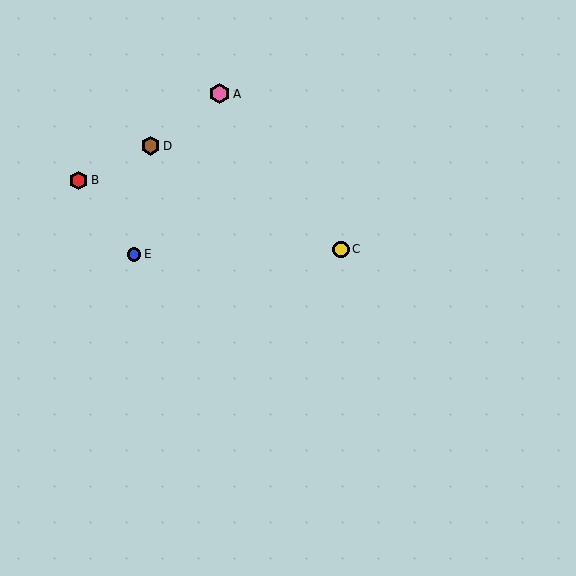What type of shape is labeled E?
Shape E is a blue circle.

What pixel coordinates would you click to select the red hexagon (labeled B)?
Click at (79, 180) to select the red hexagon B.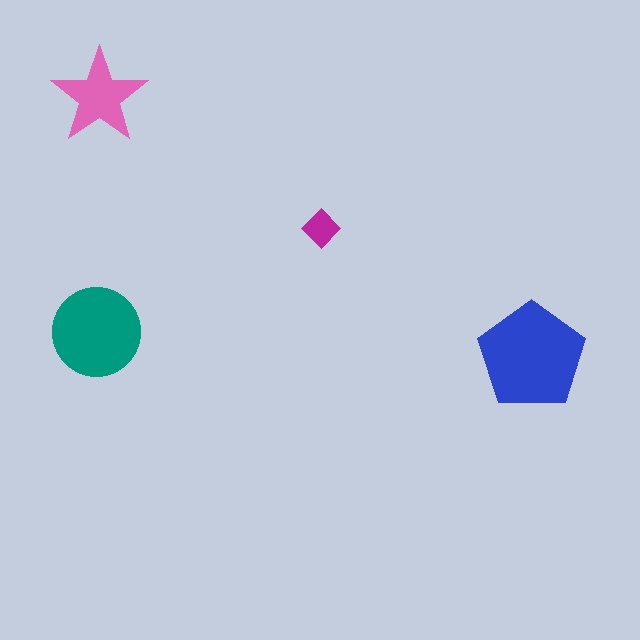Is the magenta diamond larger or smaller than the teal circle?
Smaller.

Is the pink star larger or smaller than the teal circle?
Smaller.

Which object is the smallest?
The magenta diamond.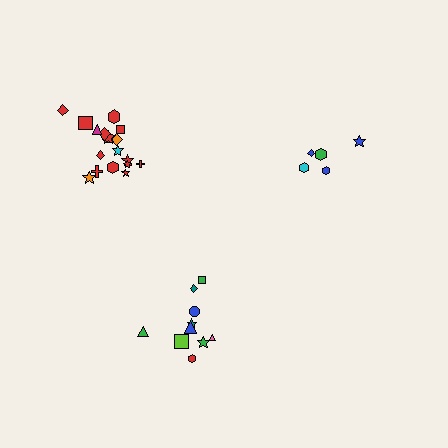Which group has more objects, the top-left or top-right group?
The top-left group.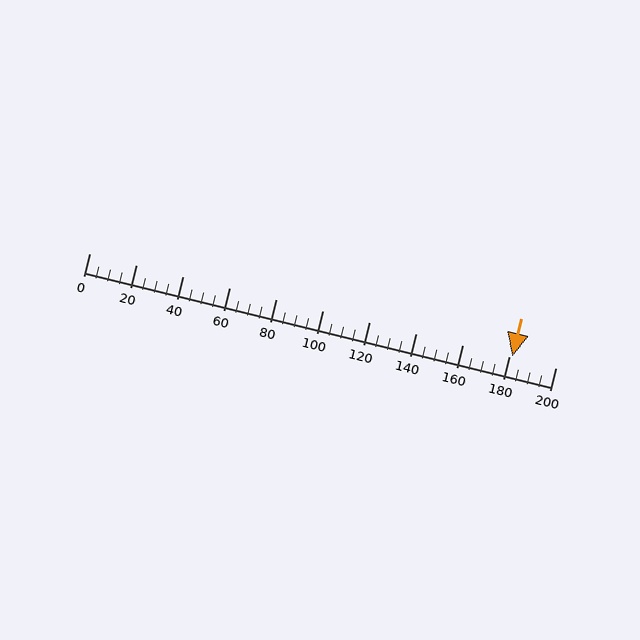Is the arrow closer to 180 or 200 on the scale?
The arrow is closer to 180.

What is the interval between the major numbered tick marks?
The major tick marks are spaced 20 units apart.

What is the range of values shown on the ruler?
The ruler shows values from 0 to 200.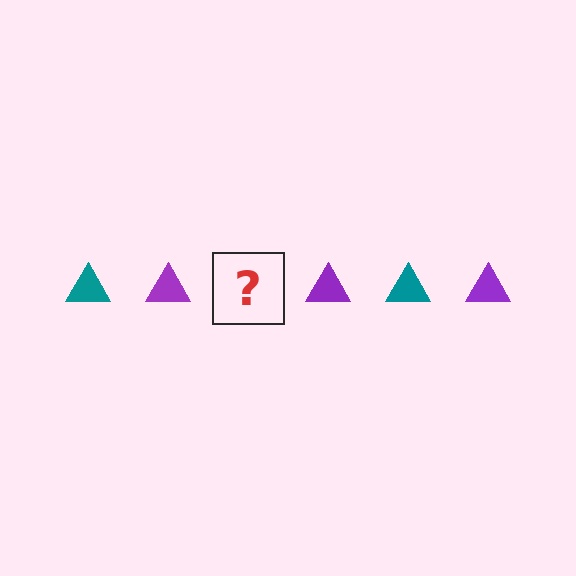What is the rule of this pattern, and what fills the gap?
The rule is that the pattern cycles through teal, purple triangles. The gap should be filled with a teal triangle.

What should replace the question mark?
The question mark should be replaced with a teal triangle.